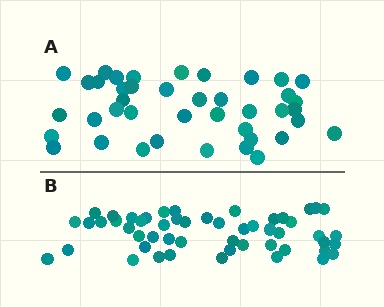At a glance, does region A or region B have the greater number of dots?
Region B (the bottom region) has more dots.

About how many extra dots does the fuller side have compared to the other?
Region B has roughly 12 or so more dots than region A.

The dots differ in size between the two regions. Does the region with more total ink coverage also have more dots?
No. Region A has more total ink coverage because its dots are larger, but region B actually contains more individual dots. Total area can be misleading — the number of items is what matters here.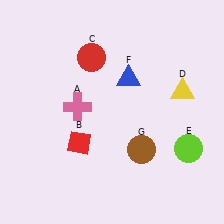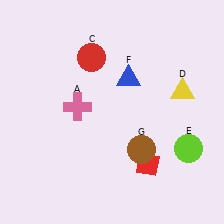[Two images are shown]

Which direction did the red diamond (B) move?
The red diamond (B) moved right.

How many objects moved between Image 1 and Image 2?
1 object moved between the two images.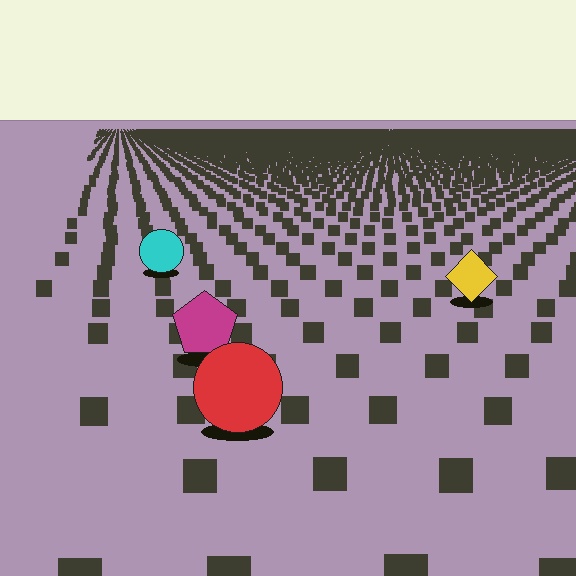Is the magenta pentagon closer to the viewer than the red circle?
No. The red circle is closer — you can tell from the texture gradient: the ground texture is coarser near it.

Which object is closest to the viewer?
The red circle is closest. The texture marks near it are larger and more spread out.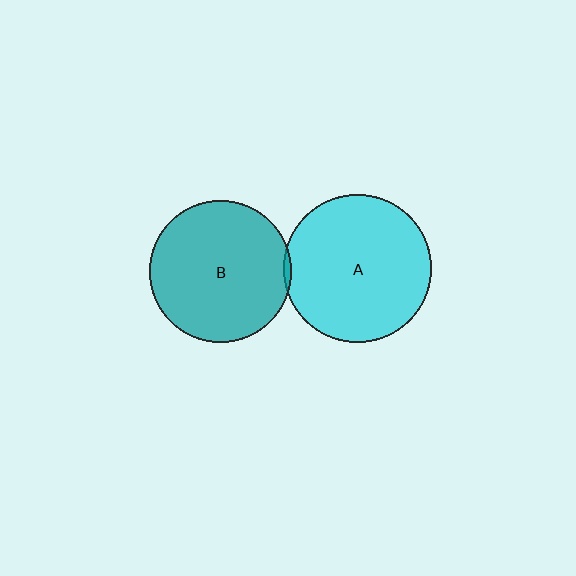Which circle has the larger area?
Circle A (cyan).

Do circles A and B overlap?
Yes.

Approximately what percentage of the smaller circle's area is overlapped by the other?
Approximately 5%.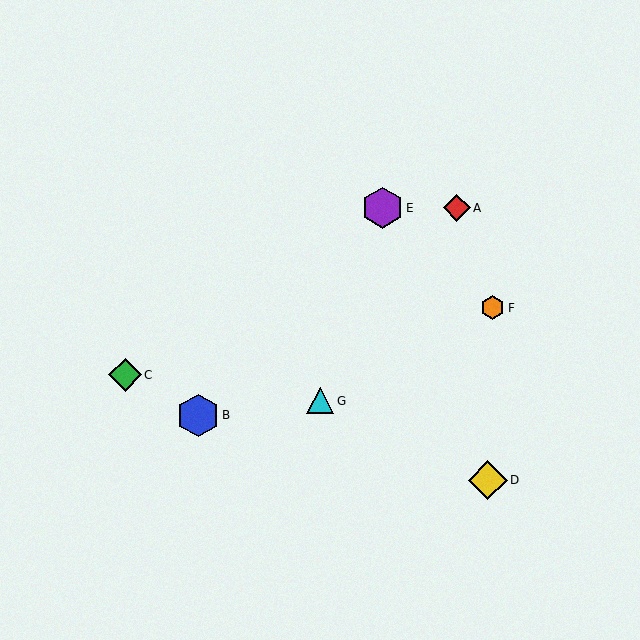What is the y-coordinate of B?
Object B is at y≈415.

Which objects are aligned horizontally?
Objects A, E are aligned horizontally.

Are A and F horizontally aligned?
No, A is at y≈208 and F is at y≈308.